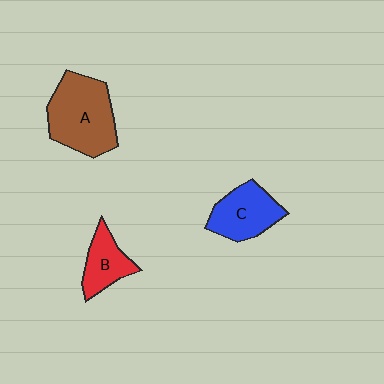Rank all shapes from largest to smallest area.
From largest to smallest: A (brown), C (blue), B (red).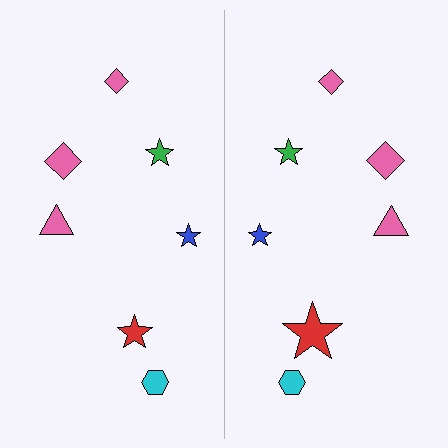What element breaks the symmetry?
The red star on the right side has a different size than its mirror counterpart.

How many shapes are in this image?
There are 14 shapes in this image.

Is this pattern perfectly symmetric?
No, the pattern is not perfectly symmetric. The red star on the right side has a different size than its mirror counterpart.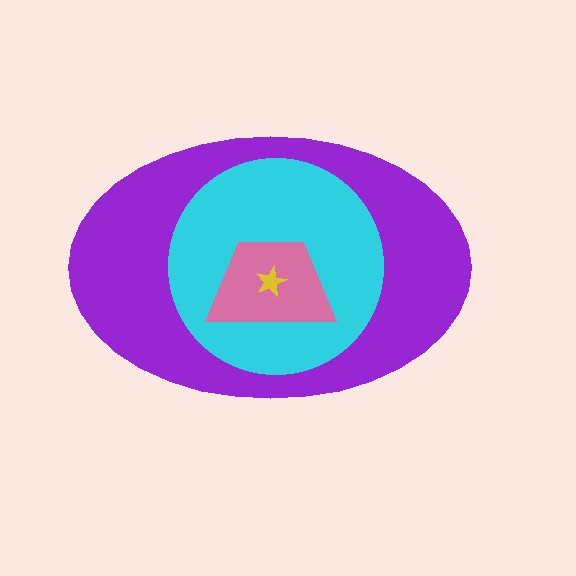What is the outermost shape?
The purple ellipse.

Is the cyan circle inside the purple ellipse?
Yes.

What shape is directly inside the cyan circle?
The pink trapezoid.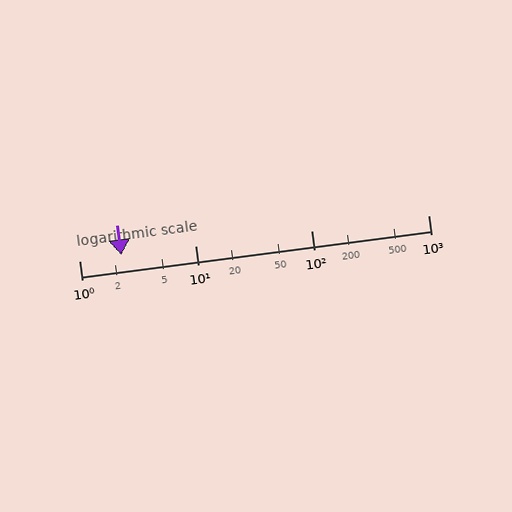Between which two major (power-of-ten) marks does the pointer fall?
The pointer is between 1 and 10.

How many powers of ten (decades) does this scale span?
The scale spans 3 decades, from 1 to 1000.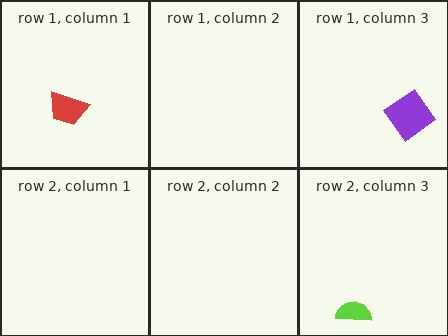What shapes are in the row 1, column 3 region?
The purple diamond.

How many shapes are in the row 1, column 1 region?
1.